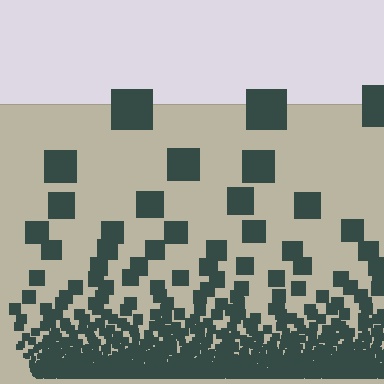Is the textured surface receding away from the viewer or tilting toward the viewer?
The surface appears to tilt toward the viewer. Texture elements get larger and sparser toward the top.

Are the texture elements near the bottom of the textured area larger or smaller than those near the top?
Smaller. The gradient is inverted — elements near the bottom are smaller and denser.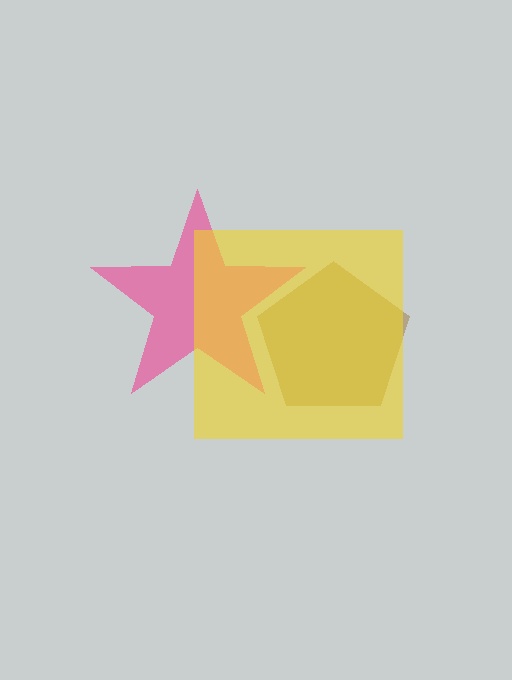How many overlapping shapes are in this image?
There are 3 overlapping shapes in the image.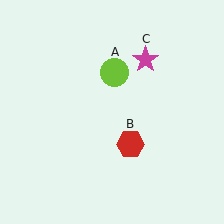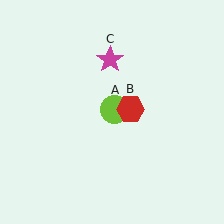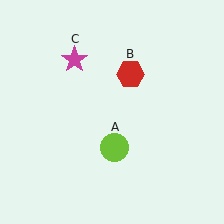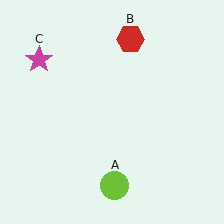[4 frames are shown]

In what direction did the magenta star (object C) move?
The magenta star (object C) moved left.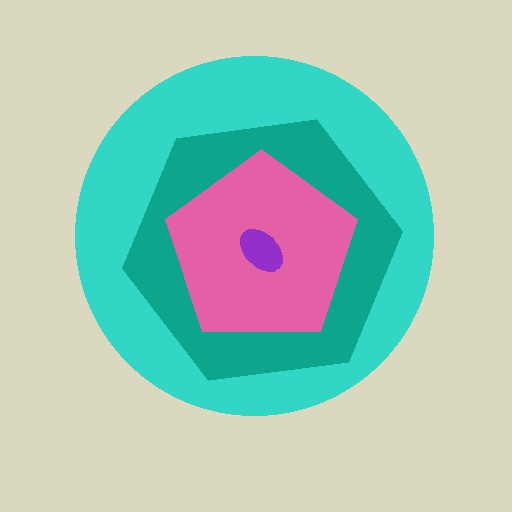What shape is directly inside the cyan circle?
The teal hexagon.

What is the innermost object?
The purple ellipse.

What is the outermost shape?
The cyan circle.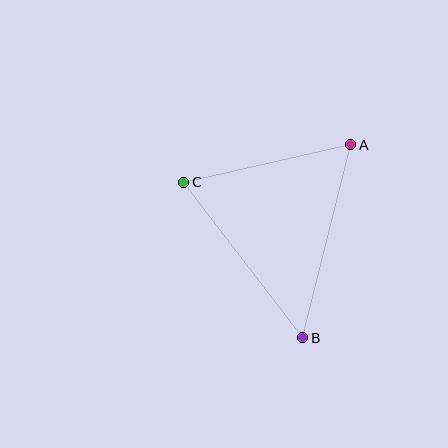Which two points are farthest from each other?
Points A and B are farthest from each other.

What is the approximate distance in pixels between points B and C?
The distance between B and C is approximately 196 pixels.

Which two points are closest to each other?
Points A and C are closest to each other.